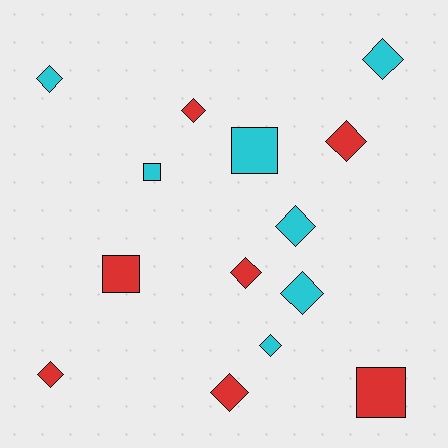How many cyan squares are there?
There are 2 cyan squares.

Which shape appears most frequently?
Diamond, with 10 objects.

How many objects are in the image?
There are 14 objects.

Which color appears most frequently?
Cyan, with 7 objects.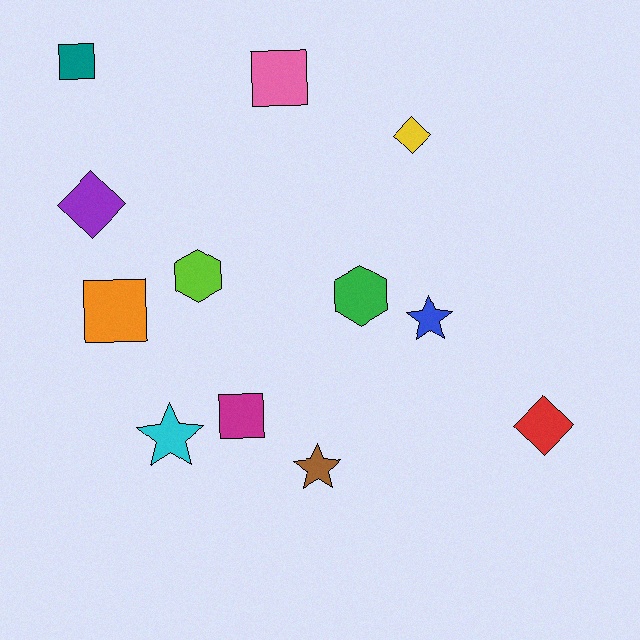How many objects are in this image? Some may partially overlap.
There are 12 objects.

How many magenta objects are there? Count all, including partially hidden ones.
There is 1 magenta object.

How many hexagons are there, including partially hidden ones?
There are 2 hexagons.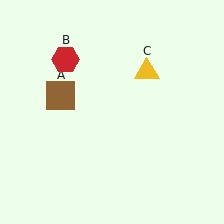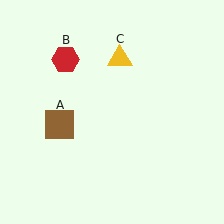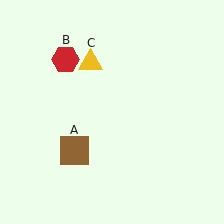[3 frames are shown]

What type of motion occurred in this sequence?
The brown square (object A), yellow triangle (object C) rotated counterclockwise around the center of the scene.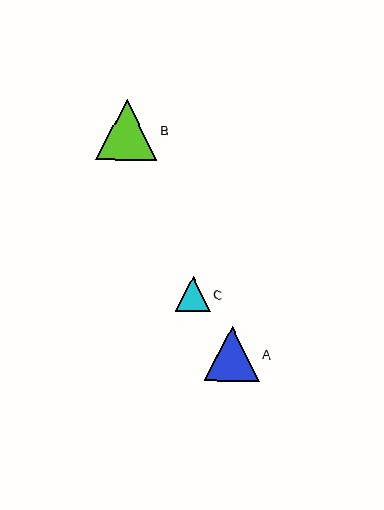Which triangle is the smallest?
Triangle C is the smallest with a size of approximately 35 pixels.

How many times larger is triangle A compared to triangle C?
Triangle A is approximately 1.6 times the size of triangle C.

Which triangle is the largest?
Triangle B is the largest with a size of approximately 61 pixels.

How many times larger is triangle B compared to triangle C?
Triangle B is approximately 1.7 times the size of triangle C.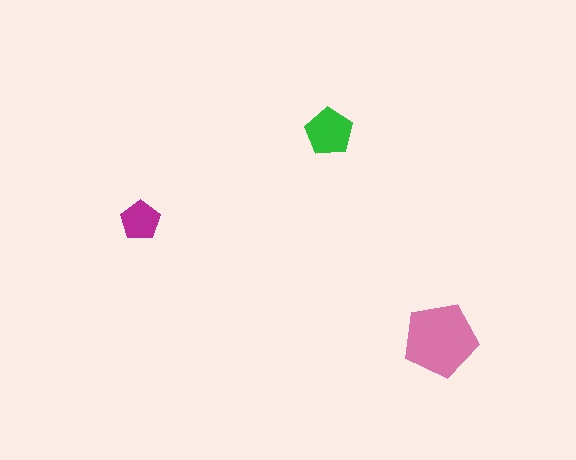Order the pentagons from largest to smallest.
the pink one, the green one, the magenta one.